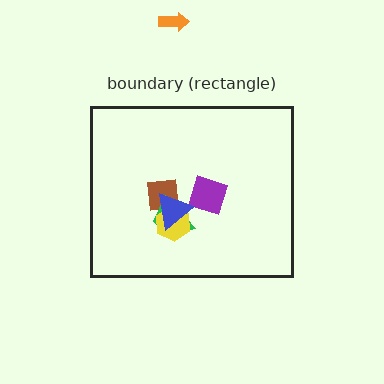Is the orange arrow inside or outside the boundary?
Outside.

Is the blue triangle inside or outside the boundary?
Inside.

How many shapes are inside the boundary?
5 inside, 1 outside.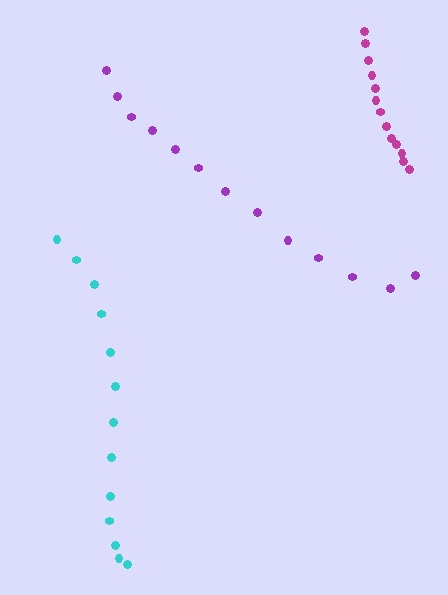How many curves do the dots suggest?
There are 3 distinct paths.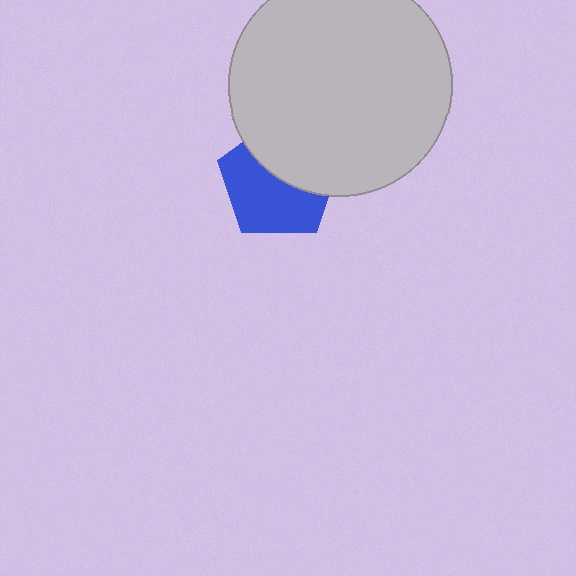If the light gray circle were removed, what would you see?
You would see the complete blue pentagon.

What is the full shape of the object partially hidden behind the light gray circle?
The partially hidden object is a blue pentagon.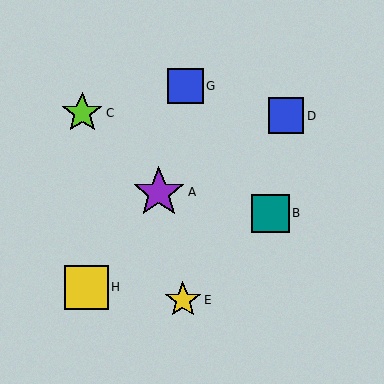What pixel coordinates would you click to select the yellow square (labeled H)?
Click at (86, 287) to select the yellow square H.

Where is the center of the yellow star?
The center of the yellow star is at (183, 300).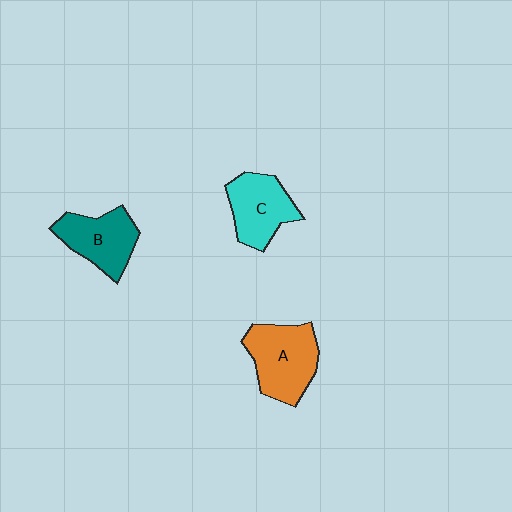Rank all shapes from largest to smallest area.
From largest to smallest: A (orange), B (teal), C (cyan).